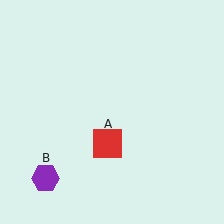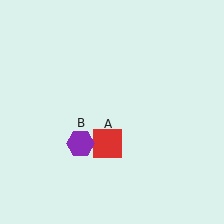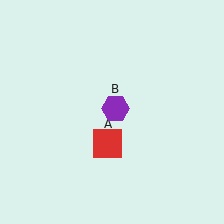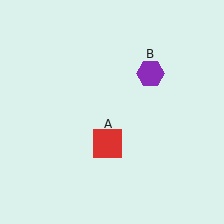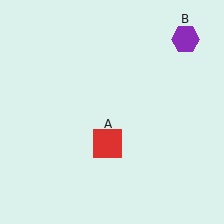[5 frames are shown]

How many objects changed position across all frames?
1 object changed position: purple hexagon (object B).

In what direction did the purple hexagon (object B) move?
The purple hexagon (object B) moved up and to the right.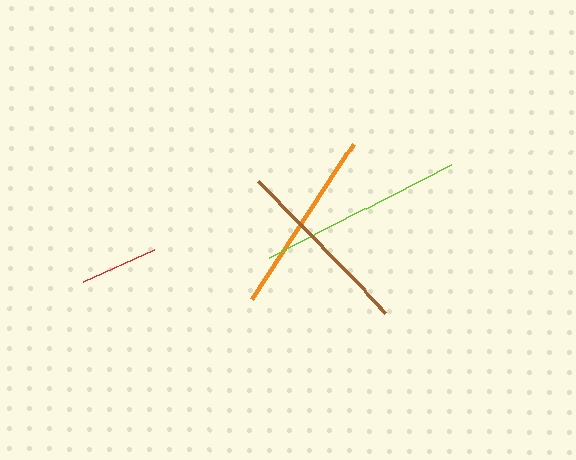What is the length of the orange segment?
The orange segment is approximately 185 pixels long.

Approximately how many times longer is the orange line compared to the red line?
The orange line is approximately 2.4 times the length of the red line.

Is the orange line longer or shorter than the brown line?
The orange line is longer than the brown line.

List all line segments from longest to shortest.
From longest to shortest: lime, orange, brown, red.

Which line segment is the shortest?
The red line is the shortest at approximately 78 pixels.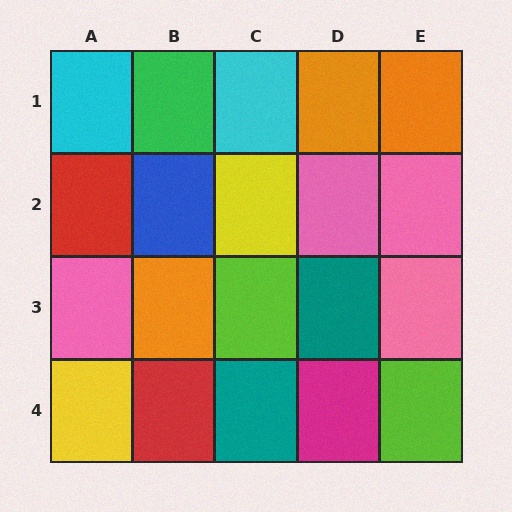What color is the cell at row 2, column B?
Blue.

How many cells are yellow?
2 cells are yellow.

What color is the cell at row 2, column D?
Pink.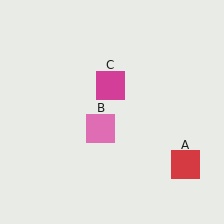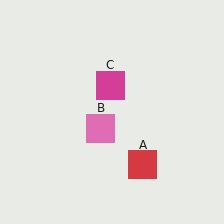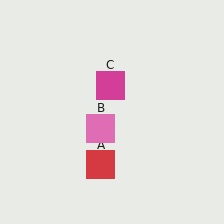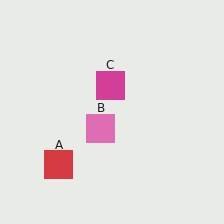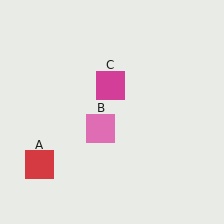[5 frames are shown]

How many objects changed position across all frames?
1 object changed position: red square (object A).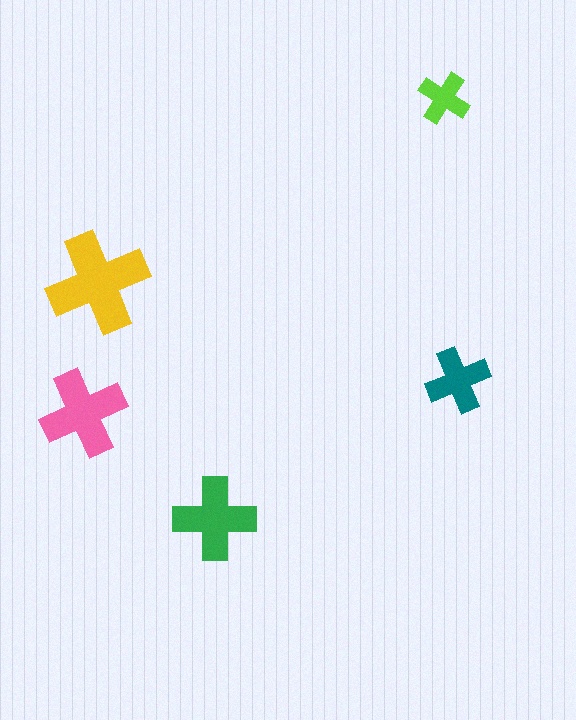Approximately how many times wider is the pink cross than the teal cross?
About 1.5 times wider.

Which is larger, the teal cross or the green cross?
The green one.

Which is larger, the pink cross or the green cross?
The pink one.